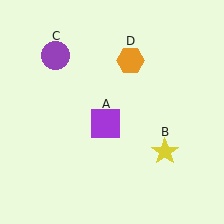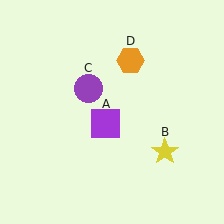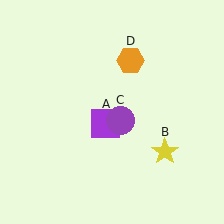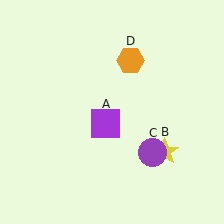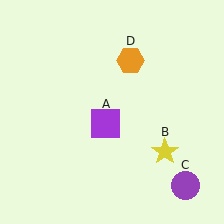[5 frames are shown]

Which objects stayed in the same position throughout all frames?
Purple square (object A) and yellow star (object B) and orange hexagon (object D) remained stationary.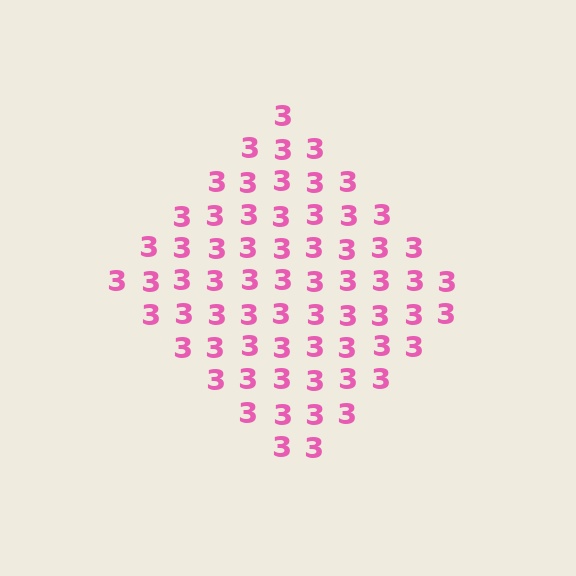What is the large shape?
The large shape is a diamond.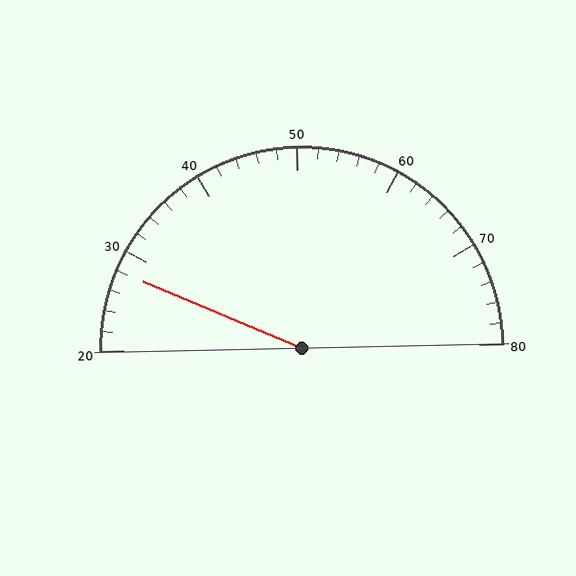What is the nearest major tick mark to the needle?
The nearest major tick mark is 30.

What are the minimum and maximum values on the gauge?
The gauge ranges from 20 to 80.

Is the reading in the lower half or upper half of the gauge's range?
The reading is in the lower half of the range (20 to 80).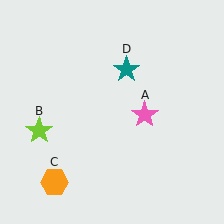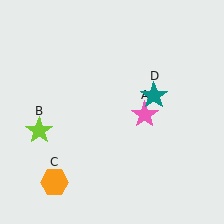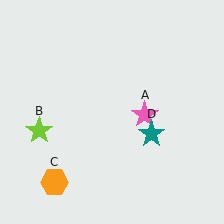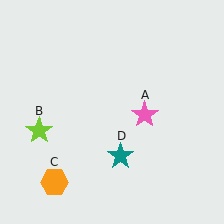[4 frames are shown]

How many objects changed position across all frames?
1 object changed position: teal star (object D).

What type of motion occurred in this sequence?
The teal star (object D) rotated clockwise around the center of the scene.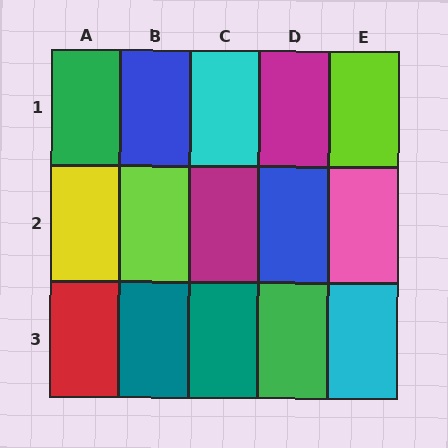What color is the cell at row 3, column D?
Green.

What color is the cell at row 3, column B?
Teal.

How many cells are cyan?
2 cells are cyan.